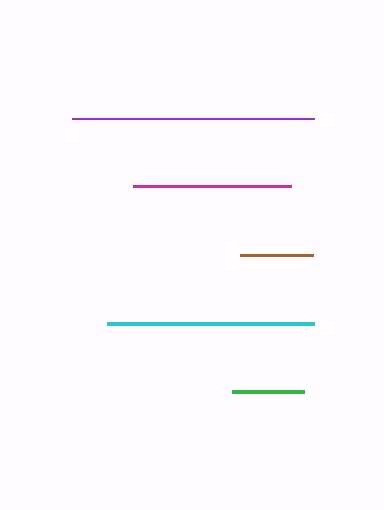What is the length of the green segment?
The green segment is approximately 72 pixels long.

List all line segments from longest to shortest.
From longest to shortest: purple, cyan, magenta, brown, green.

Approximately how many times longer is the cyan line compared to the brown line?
The cyan line is approximately 2.8 times the length of the brown line.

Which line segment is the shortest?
The green line is the shortest at approximately 72 pixels.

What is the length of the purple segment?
The purple segment is approximately 241 pixels long.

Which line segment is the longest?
The purple line is the longest at approximately 241 pixels.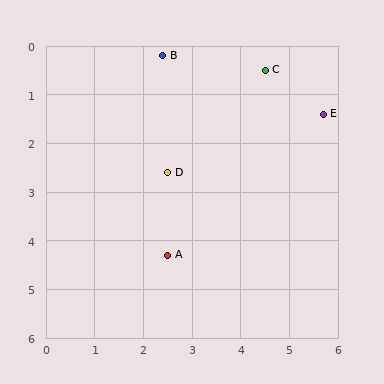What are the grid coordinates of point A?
Point A is at approximately (2.5, 4.3).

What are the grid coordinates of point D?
Point D is at approximately (2.5, 2.6).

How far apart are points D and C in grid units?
Points D and C are about 2.9 grid units apart.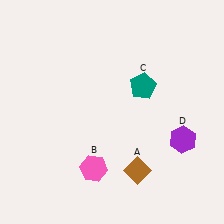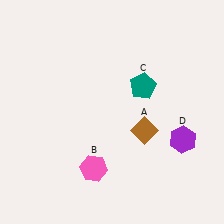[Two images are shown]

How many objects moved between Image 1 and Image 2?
1 object moved between the two images.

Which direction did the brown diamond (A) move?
The brown diamond (A) moved up.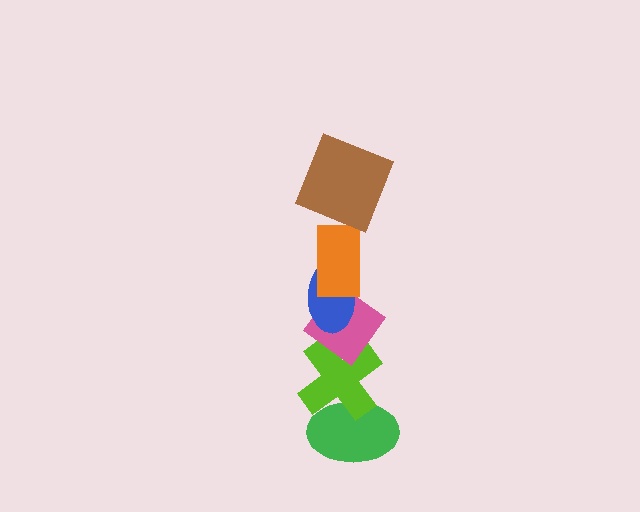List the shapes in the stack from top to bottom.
From top to bottom: the brown square, the orange rectangle, the blue ellipse, the pink diamond, the lime cross, the green ellipse.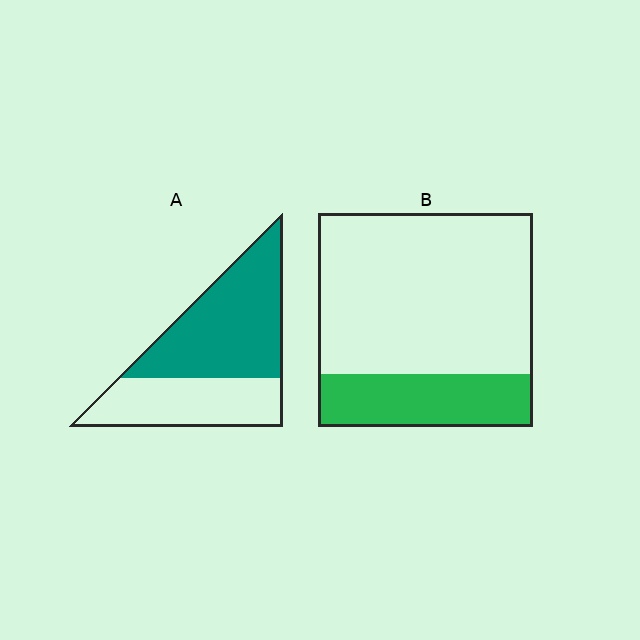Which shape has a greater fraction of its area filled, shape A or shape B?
Shape A.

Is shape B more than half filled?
No.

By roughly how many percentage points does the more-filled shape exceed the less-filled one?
By roughly 35 percentage points (A over B).